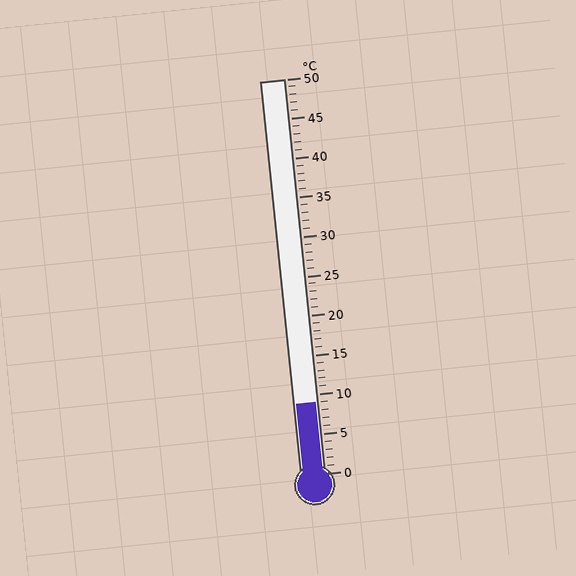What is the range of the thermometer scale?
The thermometer scale ranges from 0°C to 50°C.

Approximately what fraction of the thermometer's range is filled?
The thermometer is filled to approximately 20% of its range.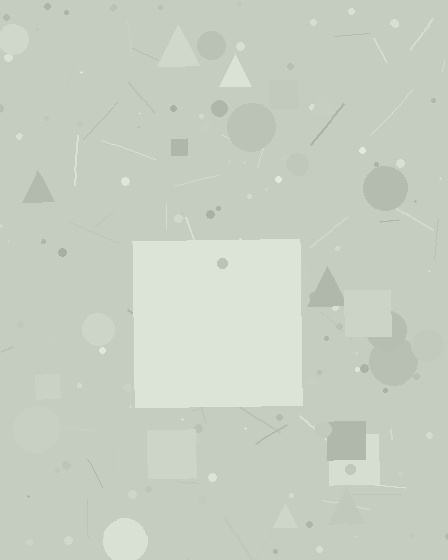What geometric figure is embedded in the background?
A square is embedded in the background.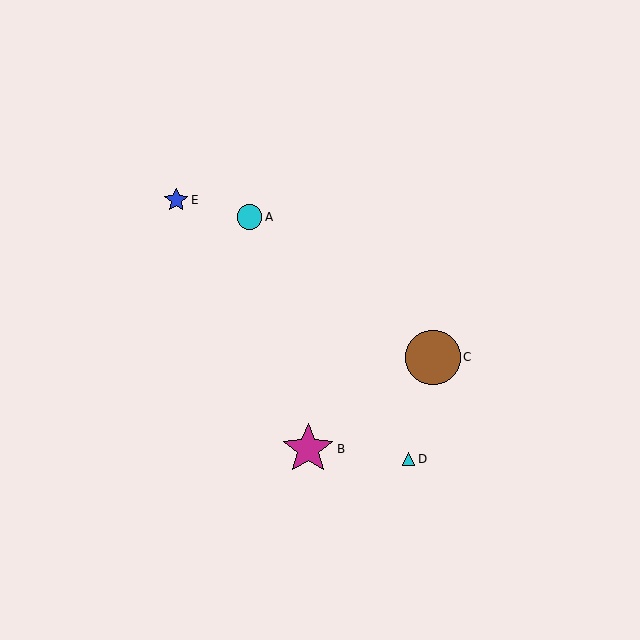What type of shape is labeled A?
Shape A is a cyan circle.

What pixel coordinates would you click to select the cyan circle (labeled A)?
Click at (250, 217) to select the cyan circle A.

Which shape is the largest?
The brown circle (labeled C) is the largest.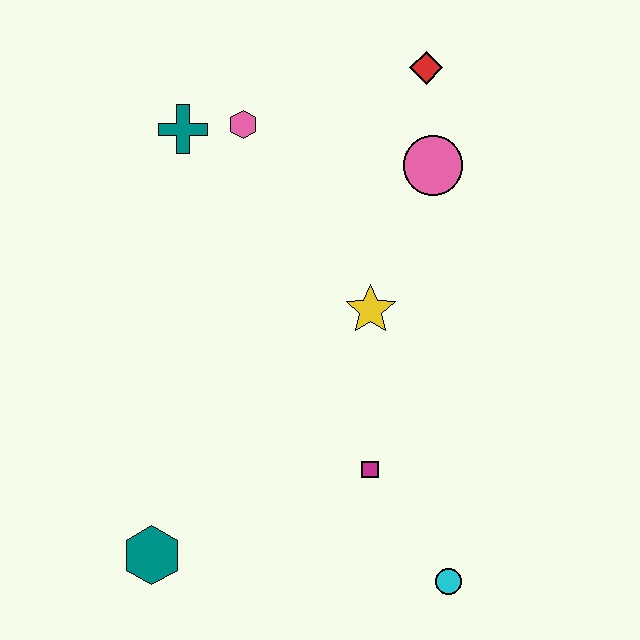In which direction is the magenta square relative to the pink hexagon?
The magenta square is below the pink hexagon.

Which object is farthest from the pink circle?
The teal hexagon is farthest from the pink circle.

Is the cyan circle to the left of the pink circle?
No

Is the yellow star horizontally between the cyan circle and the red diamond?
No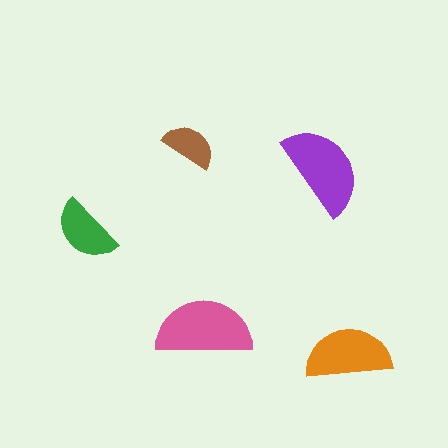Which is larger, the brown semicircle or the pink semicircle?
The pink one.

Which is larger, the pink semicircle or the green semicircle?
The pink one.